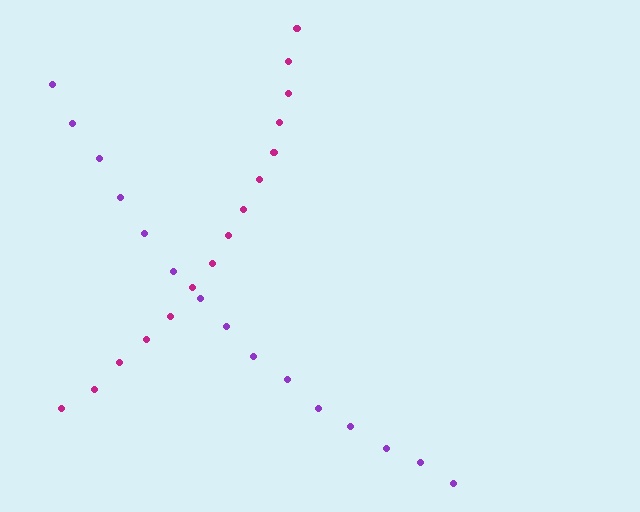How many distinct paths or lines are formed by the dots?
There are 2 distinct paths.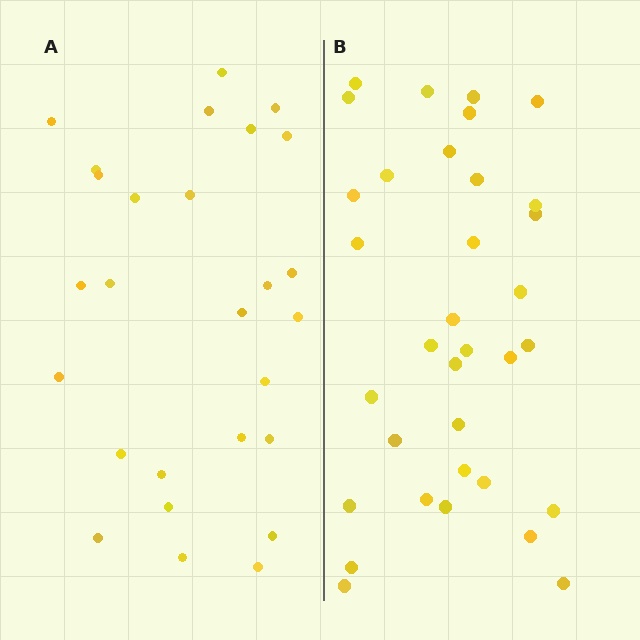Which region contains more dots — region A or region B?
Region B (the right region) has more dots.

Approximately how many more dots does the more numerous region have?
Region B has roughly 8 or so more dots than region A.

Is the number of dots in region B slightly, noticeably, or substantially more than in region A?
Region B has noticeably more, but not dramatically so. The ratio is roughly 1.3 to 1.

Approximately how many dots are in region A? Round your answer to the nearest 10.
About 30 dots. (The exact count is 27, which rounds to 30.)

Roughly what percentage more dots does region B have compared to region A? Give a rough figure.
About 25% more.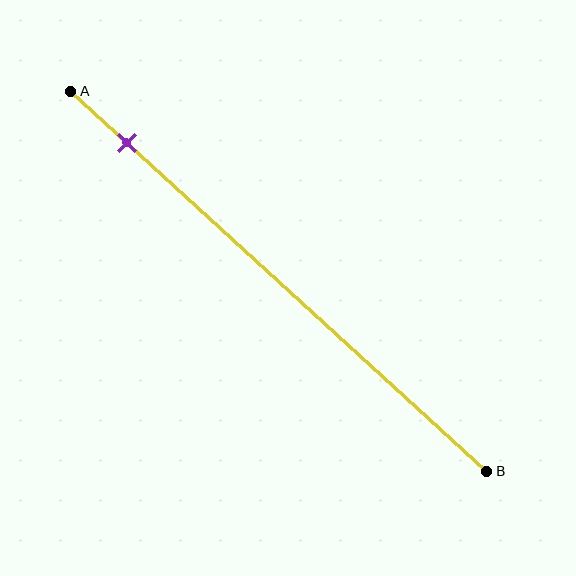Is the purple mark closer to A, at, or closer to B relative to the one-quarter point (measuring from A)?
The purple mark is closer to point A than the one-quarter point of segment AB.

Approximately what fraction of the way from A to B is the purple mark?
The purple mark is approximately 15% of the way from A to B.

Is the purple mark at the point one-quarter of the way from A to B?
No, the mark is at about 15% from A, not at the 25% one-quarter point.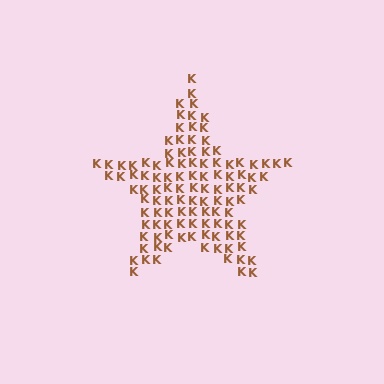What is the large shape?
The large shape is a star.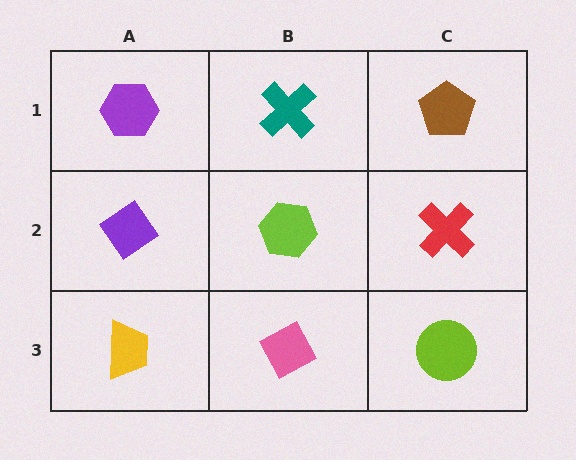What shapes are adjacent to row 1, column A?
A purple diamond (row 2, column A), a teal cross (row 1, column B).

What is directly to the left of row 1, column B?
A purple hexagon.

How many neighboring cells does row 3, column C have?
2.